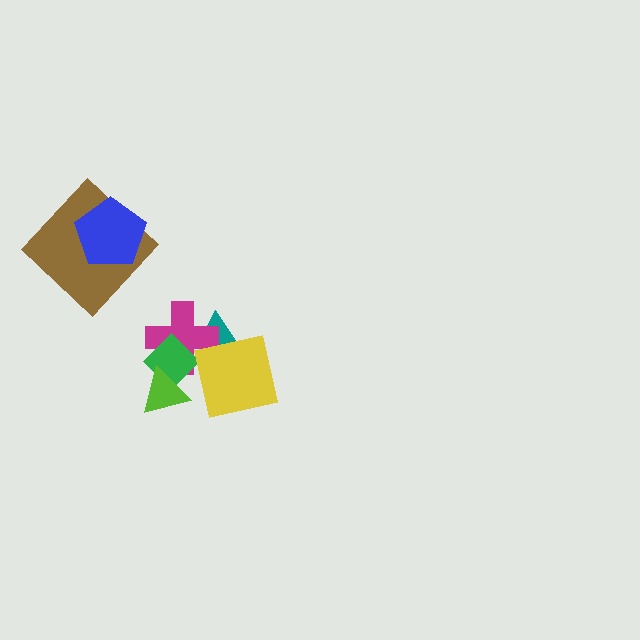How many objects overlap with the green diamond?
3 objects overlap with the green diamond.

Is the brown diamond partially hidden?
Yes, it is partially covered by another shape.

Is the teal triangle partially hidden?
Yes, it is partially covered by another shape.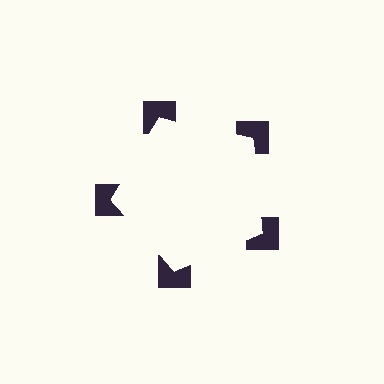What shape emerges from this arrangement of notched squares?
An illusory pentagon — its edges are inferred from the aligned wedge cuts in the notched squares, not physically drawn.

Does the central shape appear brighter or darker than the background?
It typically appears slightly brighter than the background, even though no actual brightness change is drawn.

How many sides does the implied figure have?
5 sides.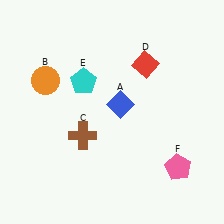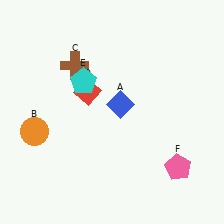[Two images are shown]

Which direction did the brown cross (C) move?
The brown cross (C) moved up.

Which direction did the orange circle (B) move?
The orange circle (B) moved down.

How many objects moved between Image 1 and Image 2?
3 objects moved between the two images.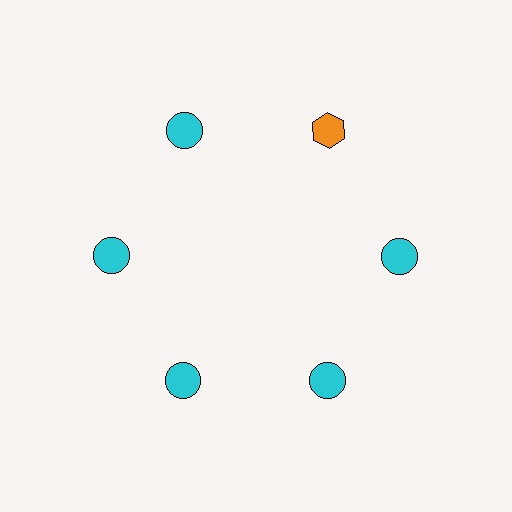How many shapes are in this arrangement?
There are 6 shapes arranged in a ring pattern.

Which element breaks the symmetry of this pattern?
The orange hexagon at roughly the 1 o'clock position breaks the symmetry. All other shapes are cyan circles.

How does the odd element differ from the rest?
It differs in both color (orange instead of cyan) and shape (hexagon instead of circle).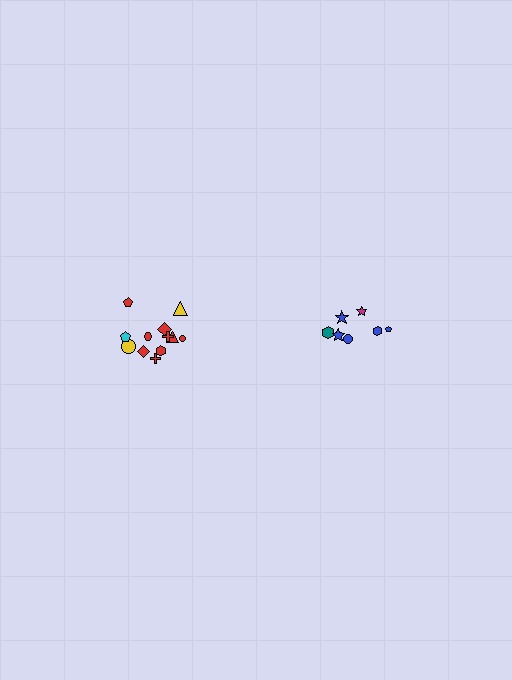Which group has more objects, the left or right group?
The left group.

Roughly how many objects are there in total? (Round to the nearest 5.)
Roughly 20 objects in total.